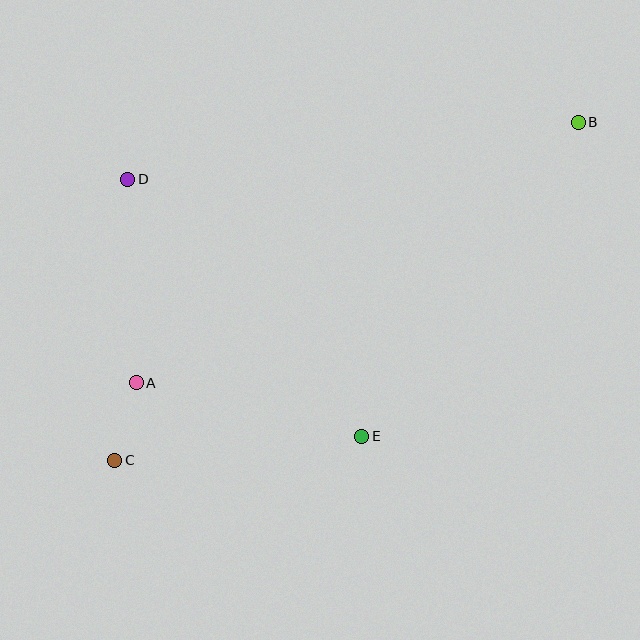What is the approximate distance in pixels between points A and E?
The distance between A and E is approximately 231 pixels.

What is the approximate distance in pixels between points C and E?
The distance between C and E is approximately 248 pixels.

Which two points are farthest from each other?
Points B and C are farthest from each other.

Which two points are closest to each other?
Points A and C are closest to each other.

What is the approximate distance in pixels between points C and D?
The distance between C and D is approximately 281 pixels.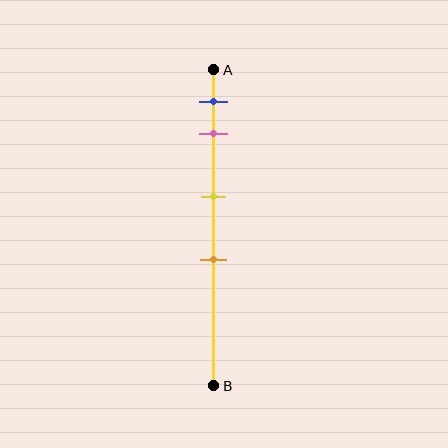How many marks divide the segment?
There are 4 marks dividing the segment.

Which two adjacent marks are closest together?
The blue and pink marks are the closest adjacent pair.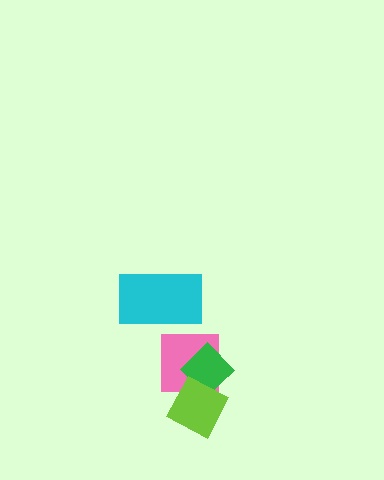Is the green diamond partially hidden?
Yes, it is partially covered by another shape.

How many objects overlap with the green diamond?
2 objects overlap with the green diamond.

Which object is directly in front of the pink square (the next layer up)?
The green diamond is directly in front of the pink square.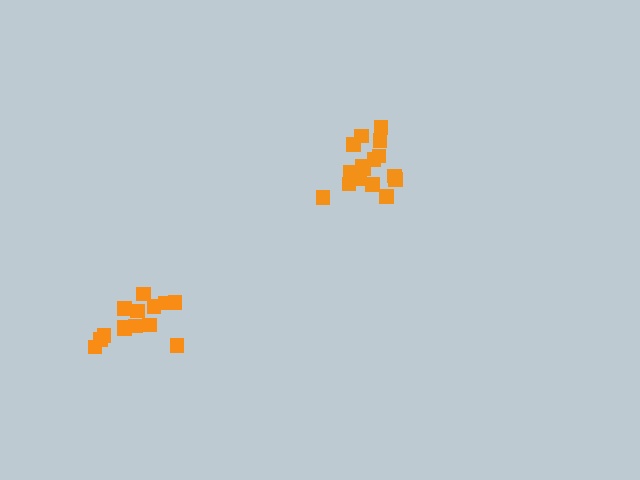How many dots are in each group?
Group 1: 14 dots, Group 2: 16 dots (30 total).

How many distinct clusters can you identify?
There are 2 distinct clusters.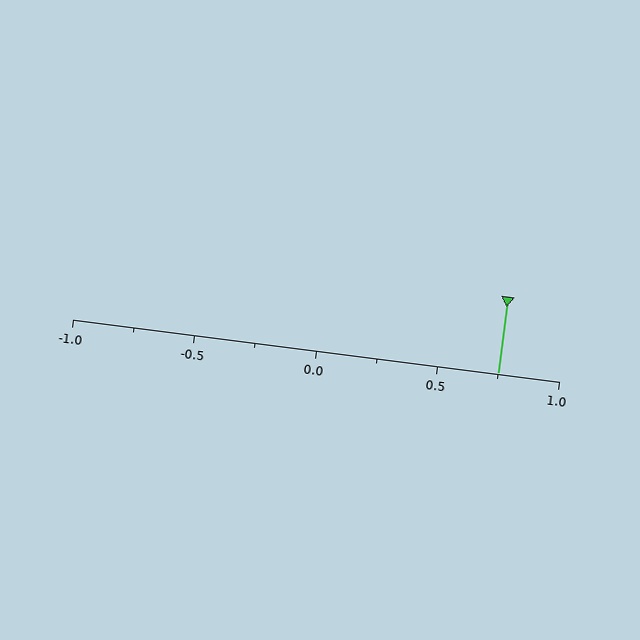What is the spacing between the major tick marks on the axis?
The major ticks are spaced 0.5 apart.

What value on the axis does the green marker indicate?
The marker indicates approximately 0.75.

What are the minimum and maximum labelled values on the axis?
The axis runs from -1.0 to 1.0.